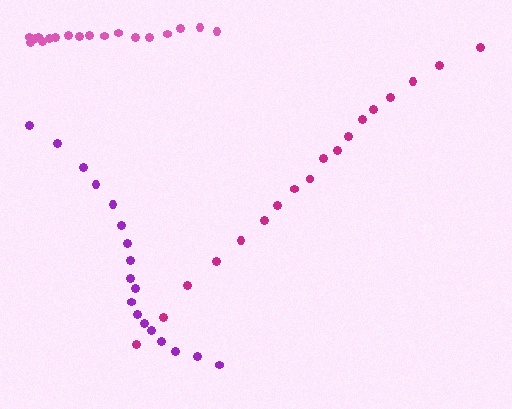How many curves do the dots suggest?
There are 3 distinct paths.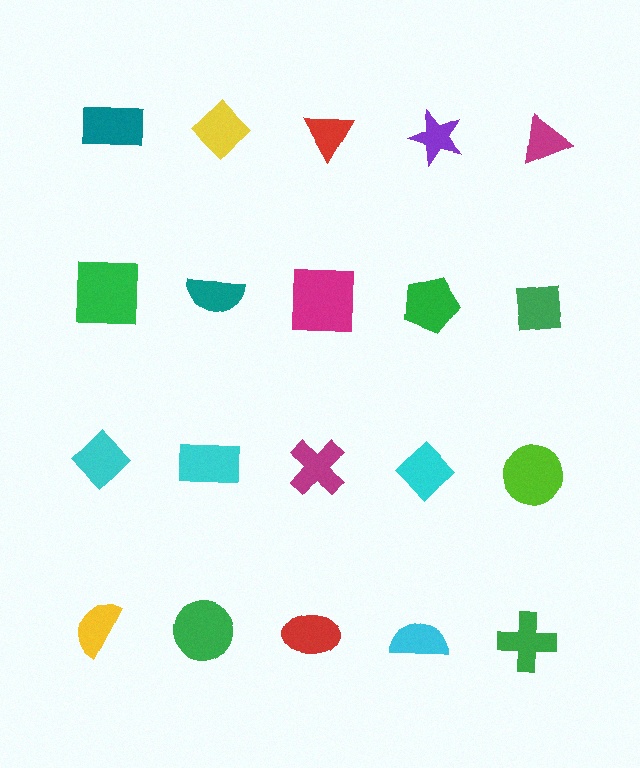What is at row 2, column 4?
A green pentagon.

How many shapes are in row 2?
5 shapes.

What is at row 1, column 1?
A teal rectangle.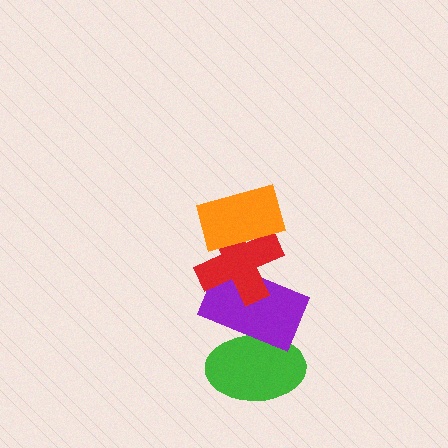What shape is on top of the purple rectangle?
The red cross is on top of the purple rectangle.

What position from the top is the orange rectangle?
The orange rectangle is 1st from the top.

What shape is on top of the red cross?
The orange rectangle is on top of the red cross.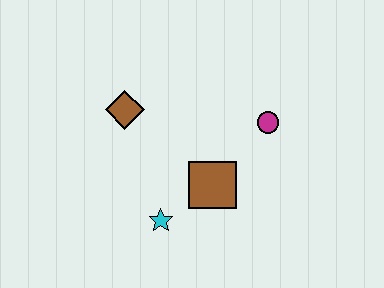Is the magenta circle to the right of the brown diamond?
Yes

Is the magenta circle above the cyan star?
Yes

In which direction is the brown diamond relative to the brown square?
The brown diamond is to the left of the brown square.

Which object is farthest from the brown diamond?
The magenta circle is farthest from the brown diamond.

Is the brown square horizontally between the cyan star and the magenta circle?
Yes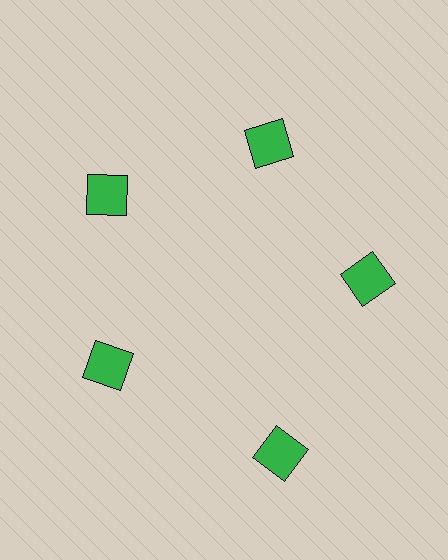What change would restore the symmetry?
The symmetry would be restored by moving it inward, back onto the ring so that all 5 squares sit at equal angles and equal distance from the center.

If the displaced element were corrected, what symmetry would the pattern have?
It would have 5-fold rotational symmetry — the pattern would map onto itself every 72 degrees.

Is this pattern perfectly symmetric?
No. The 5 green squares are arranged in a ring, but one element near the 5 o'clock position is pushed outward from the center, breaking the 5-fold rotational symmetry.